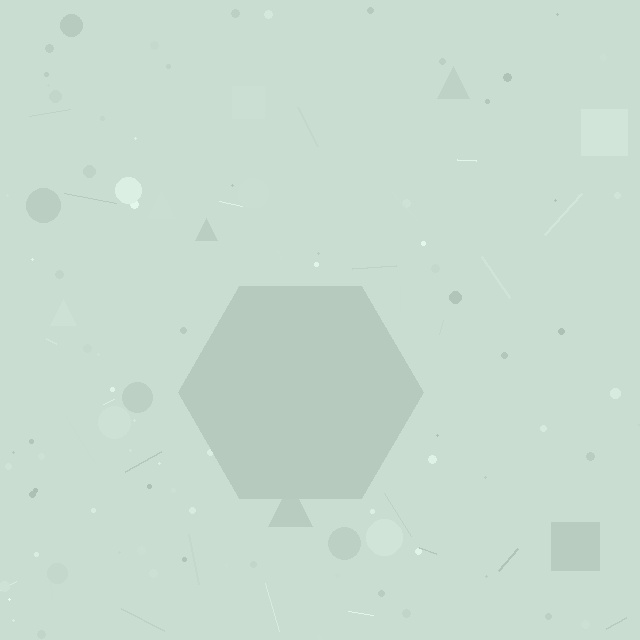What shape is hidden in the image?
A hexagon is hidden in the image.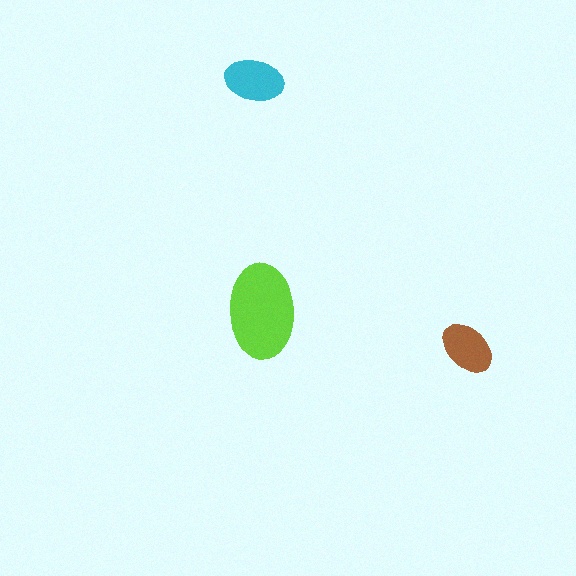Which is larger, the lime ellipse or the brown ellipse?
The lime one.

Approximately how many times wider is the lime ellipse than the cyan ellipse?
About 1.5 times wider.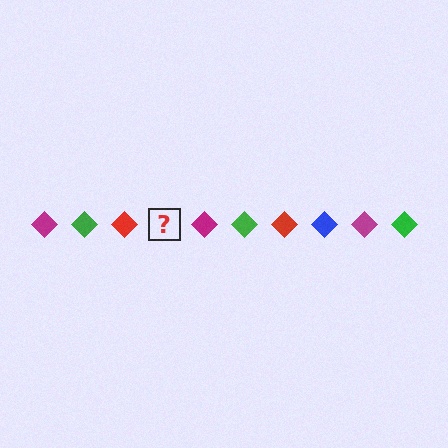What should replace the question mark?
The question mark should be replaced with a blue diamond.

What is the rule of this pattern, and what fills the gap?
The rule is that the pattern cycles through magenta, green, red, blue diamonds. The gap should be filled with a blue diamond.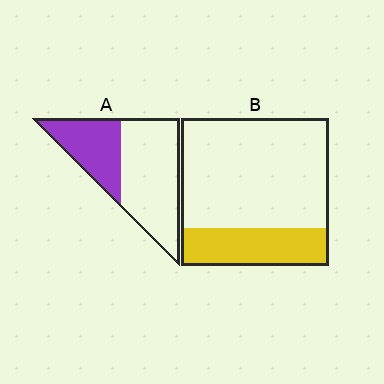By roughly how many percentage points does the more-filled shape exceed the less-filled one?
By roughly 10 percentage points (A over B).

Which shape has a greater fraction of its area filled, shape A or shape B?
Shape A.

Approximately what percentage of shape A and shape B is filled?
A is approximately 35% and B is approximately 25%.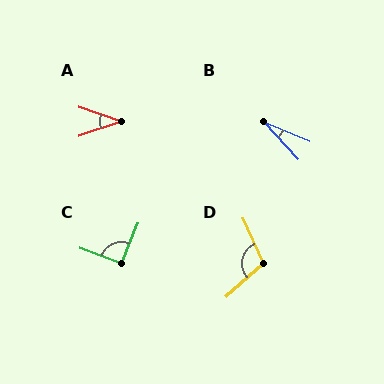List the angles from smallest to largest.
B (24°), A (36°), C (91°), D (107°).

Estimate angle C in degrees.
Approximately 91 degrees.